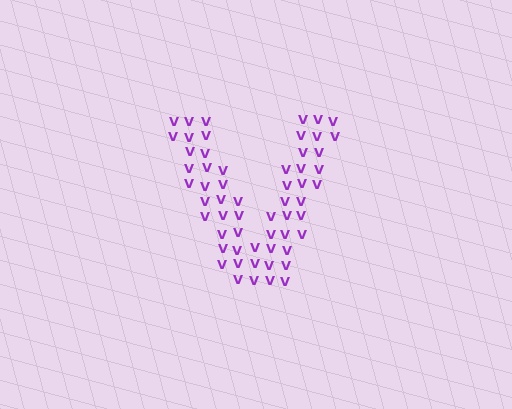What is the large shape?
The large shape is the letter V.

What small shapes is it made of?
It is made of small letter V's.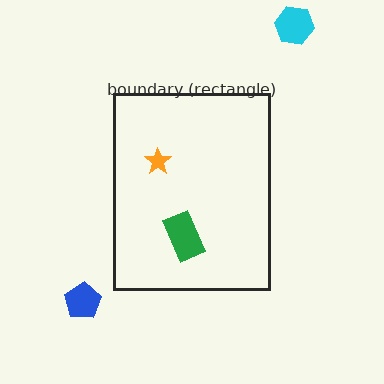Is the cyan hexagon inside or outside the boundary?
Outside.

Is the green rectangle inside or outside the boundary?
Inside.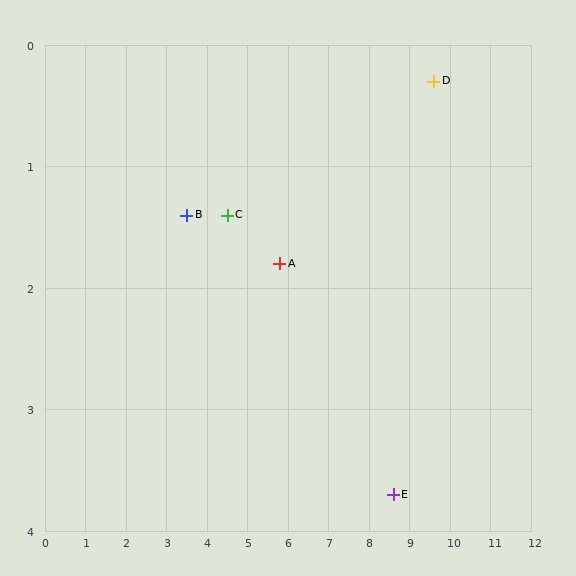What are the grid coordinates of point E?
Point E is at approximately (8.6, 3.7).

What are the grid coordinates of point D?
Point D is at approximately (9.6, 0.3).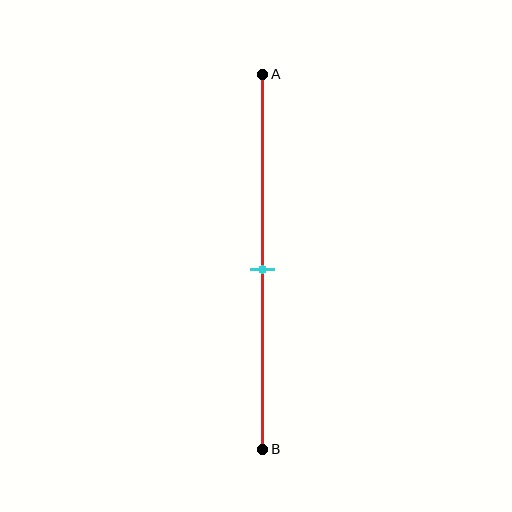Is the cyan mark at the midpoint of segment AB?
Yes, the mark is approximately at the midpoint.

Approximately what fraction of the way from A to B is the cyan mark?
The cyan mark is approximately 50% of the way from A to B.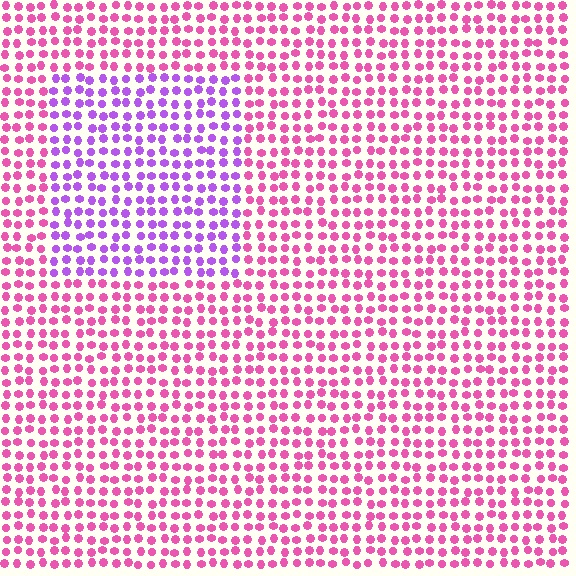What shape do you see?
I see a rectangle.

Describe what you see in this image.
The image is filled with small pink elements in a uniform arrangement. A rectangle-shaped region is visible where the elements are tinted to a slightly different hue, forming a subtle color boundary.